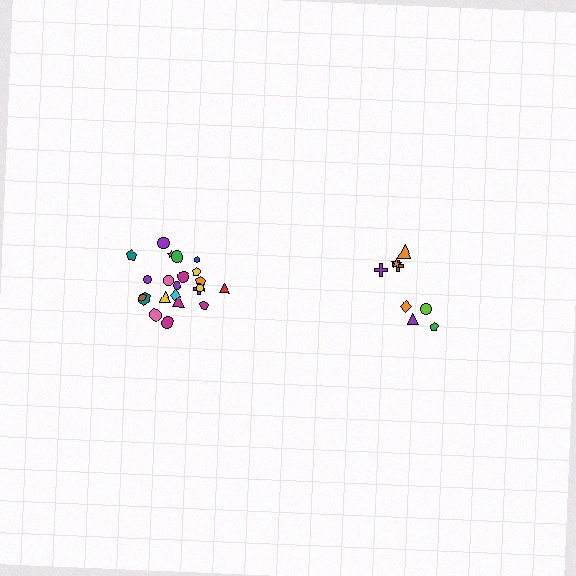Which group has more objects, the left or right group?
The left group.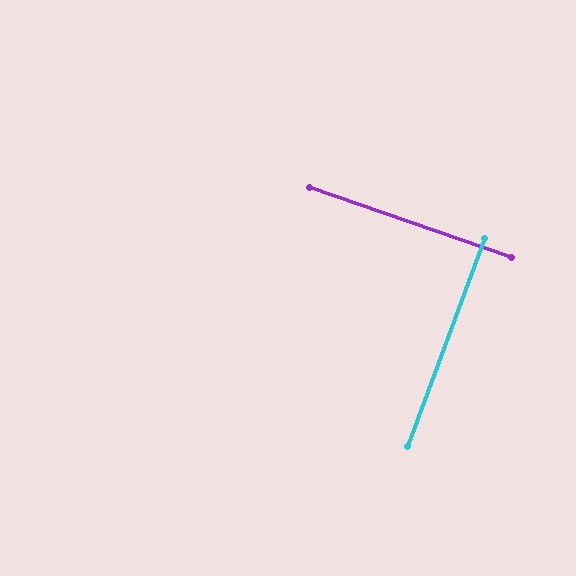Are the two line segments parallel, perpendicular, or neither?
Perpendicular — they meet at approximately 89°.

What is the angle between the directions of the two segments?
Approximately 89 degrees.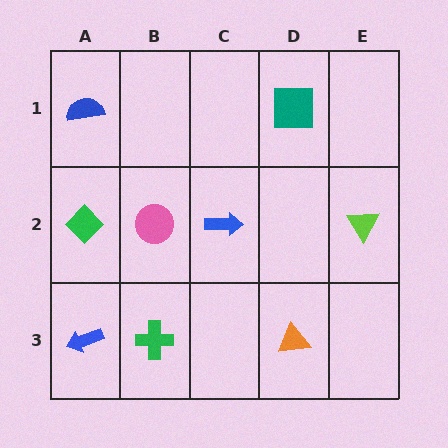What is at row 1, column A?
A blue semicircle.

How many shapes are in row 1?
2 shapes.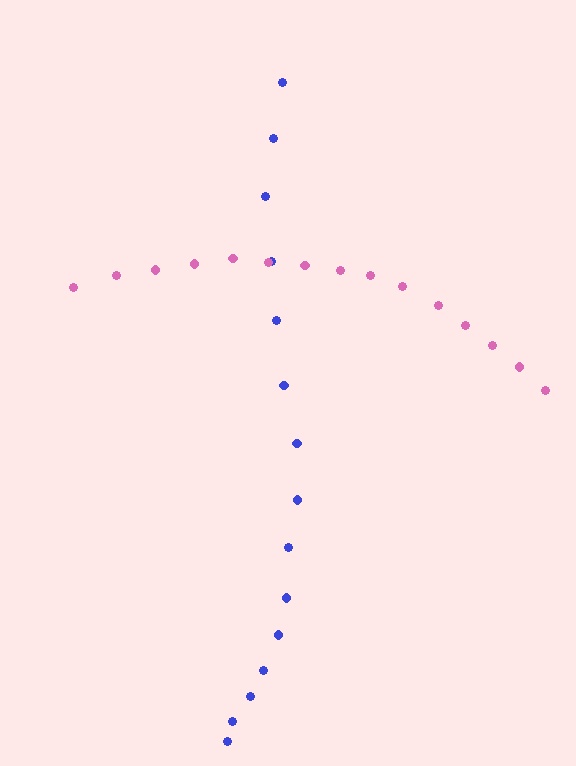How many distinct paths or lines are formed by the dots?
There are 2 distinct paths.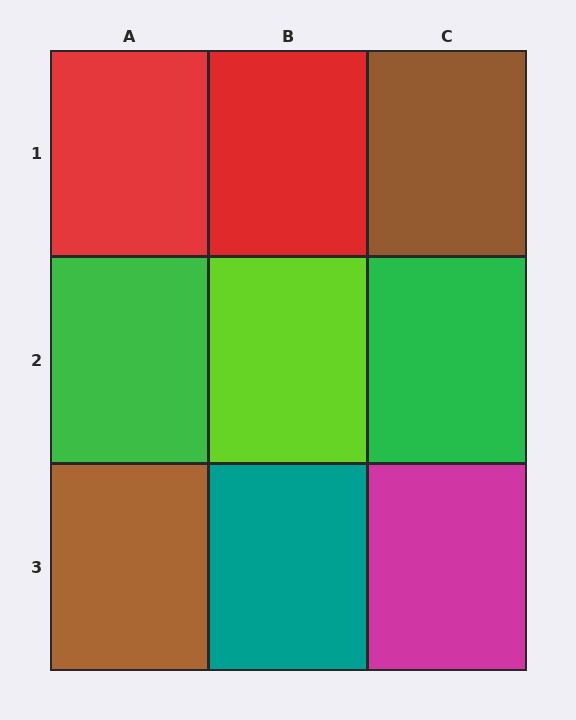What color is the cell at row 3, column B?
Teal.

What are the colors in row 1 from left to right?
Red, red, brown.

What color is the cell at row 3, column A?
Brown.